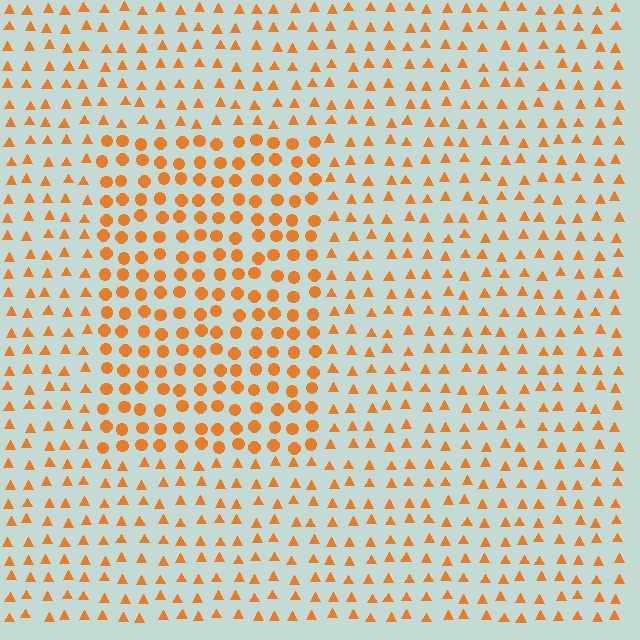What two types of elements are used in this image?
The image uses circles inside the rectangle region and triangles outside it.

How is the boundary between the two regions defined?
The boundary is defined by a change in element shape: circles inside vs. triangles outside. All elements share the same color and spacing.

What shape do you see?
I see a rectangle.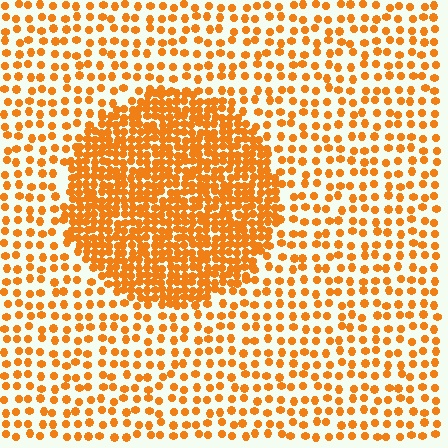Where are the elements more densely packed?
The elements are more densely packed inside the circle boundary.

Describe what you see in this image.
The image contains small orange elements arranged at two different densities. A circle-shaped region is visible where the elements are more densely packed than the surrounding area.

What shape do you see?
I see a circle.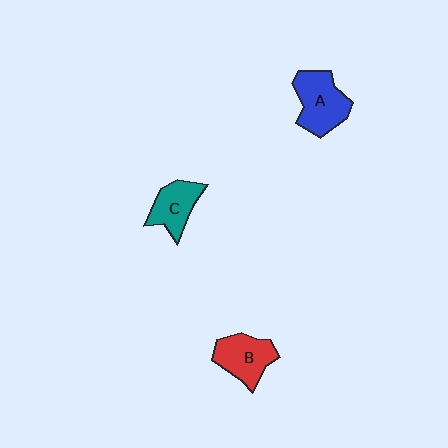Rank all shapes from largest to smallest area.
From largest to smallest: A (blue), B (red), C (teal).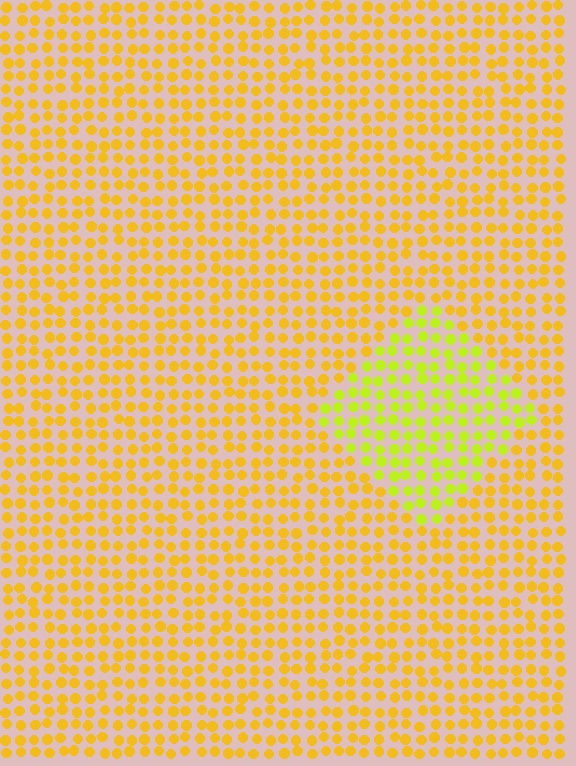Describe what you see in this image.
The image is filled with small yellow elements in a uniform arrangement. A diamond-shaped region is visible where the elements are tinted to a slightly different hue, forming a subtle color boundary.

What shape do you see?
I see a diamond.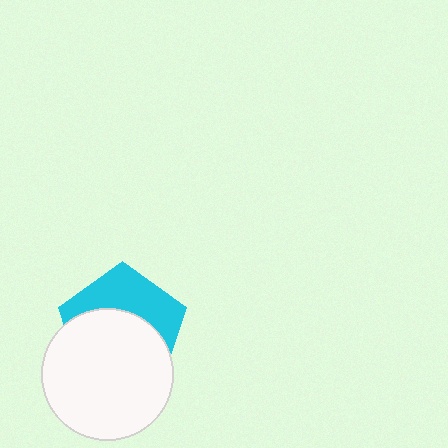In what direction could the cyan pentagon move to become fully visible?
The cyan pentagon could move up. That would shift it out from behind the white circle entirely.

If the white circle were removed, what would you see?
You would see the complete cyan pentagon.